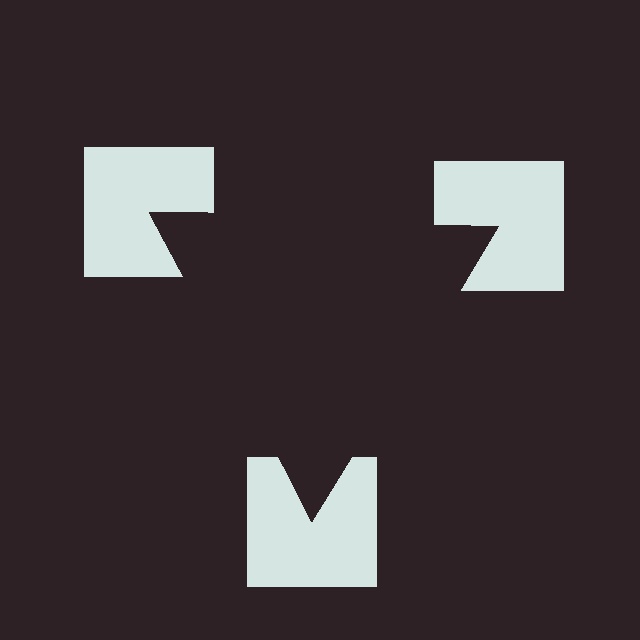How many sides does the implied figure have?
3 sides.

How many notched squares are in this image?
There are 3 — one at each vertex of the illusory triangle.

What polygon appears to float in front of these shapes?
An illusory triangle — its edges are inferred from the aligned wedge cuts in the notched squares, not physically drawn.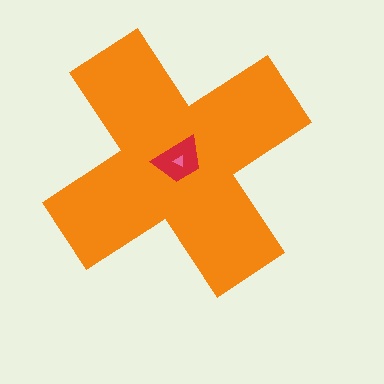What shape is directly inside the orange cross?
The red trapezoid.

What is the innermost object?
The pink triangle.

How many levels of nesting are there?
3.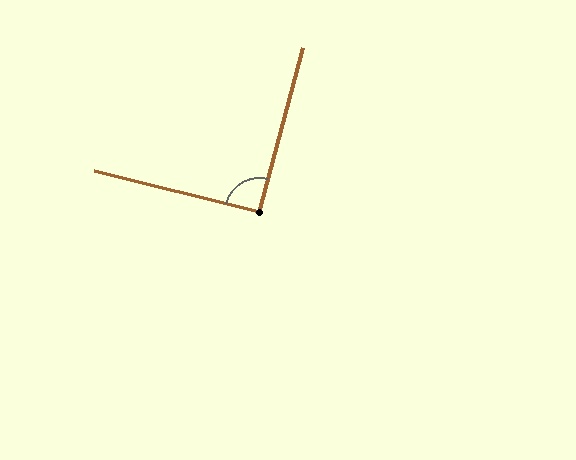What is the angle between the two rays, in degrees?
Approximately 91 degrees.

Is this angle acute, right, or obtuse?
It is approximately a right angle.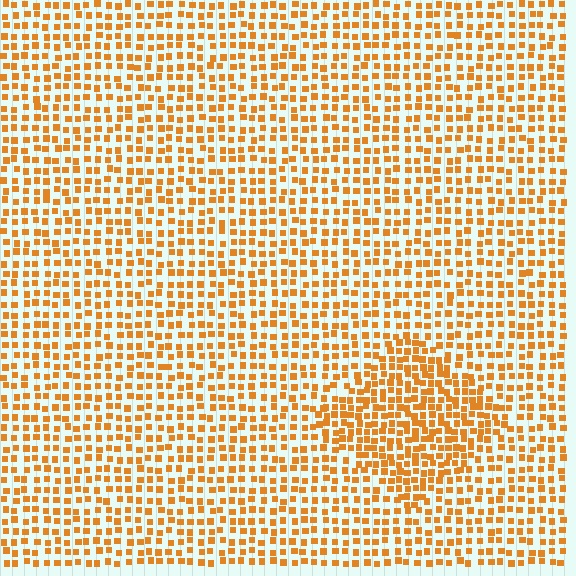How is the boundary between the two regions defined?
The boundary is defined by a change in element density (approximately 1.6x ratio). All elements are the same color, size, and shape.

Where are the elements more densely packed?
The elements are more densely packed inside the diamond boundary.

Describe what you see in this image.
The image contains small orange elements arranged at two different densities. A diamond-shaped region is visible where the elements are more densely packed than the surrounding area.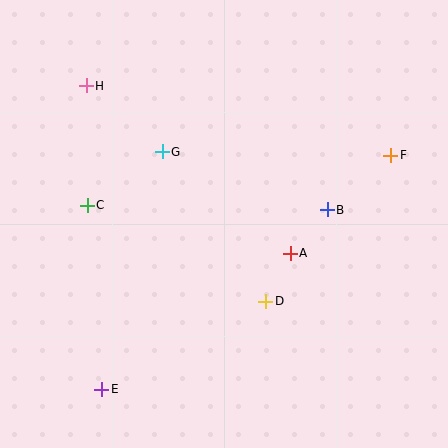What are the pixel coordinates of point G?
Point G is at (162, 152).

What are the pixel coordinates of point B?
Point B is at (327, 210).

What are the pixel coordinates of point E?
Point E is at (102, 389).